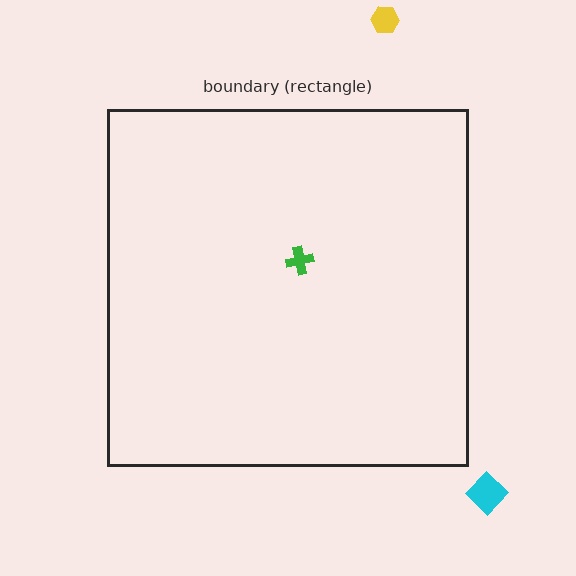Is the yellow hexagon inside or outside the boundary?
Outside.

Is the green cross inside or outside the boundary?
Inside.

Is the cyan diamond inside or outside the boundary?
Outside.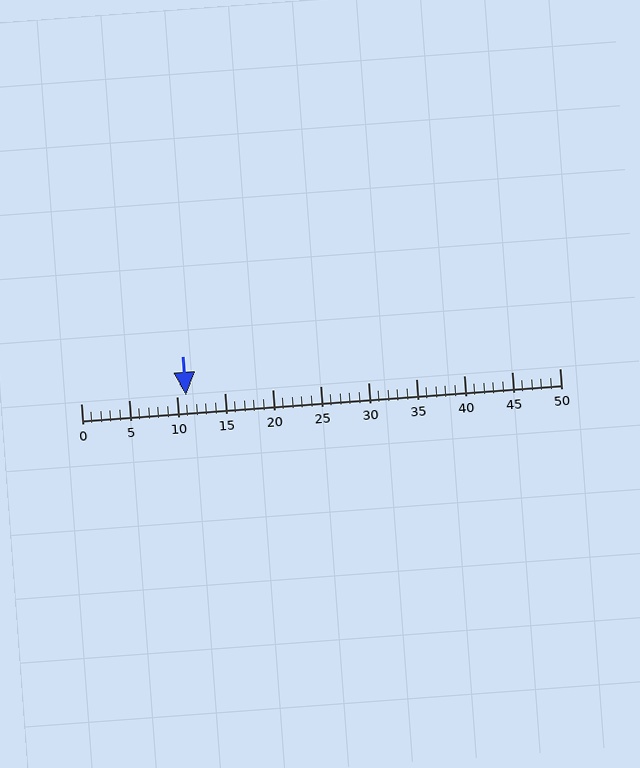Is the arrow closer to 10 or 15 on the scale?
The arrow is closer to 10.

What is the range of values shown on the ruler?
The ruler shows values from 0 to 50.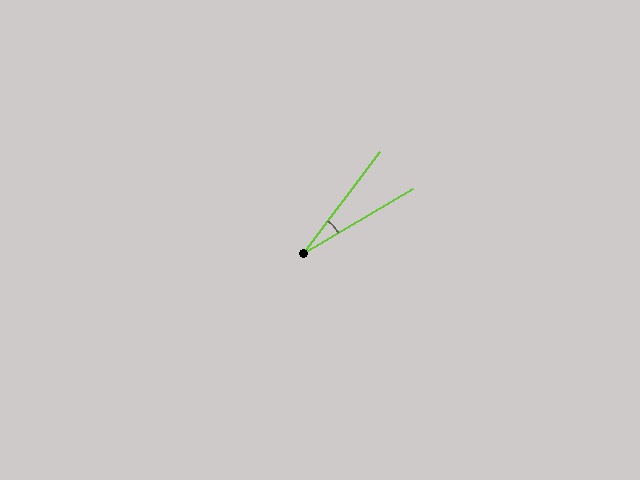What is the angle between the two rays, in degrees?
Approximately 22 degrees.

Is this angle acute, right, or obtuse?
It is acute.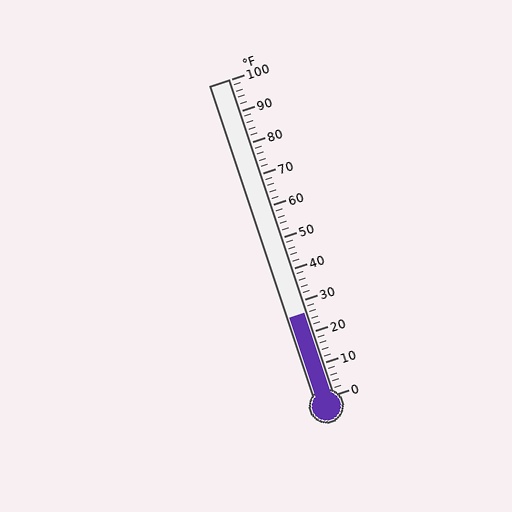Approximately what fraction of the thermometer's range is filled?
The thermometer is filled to approximately 25% of its range.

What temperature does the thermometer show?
The thermometer shows approximately 26°F.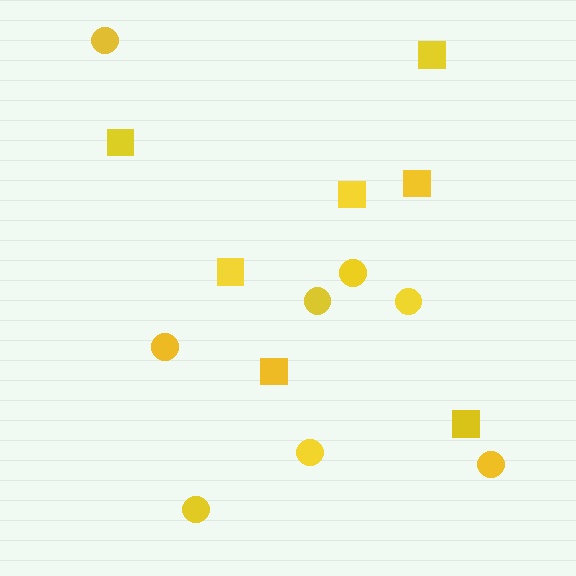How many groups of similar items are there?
There are 2 groups: one group of squares (7) and one group of circles (8).